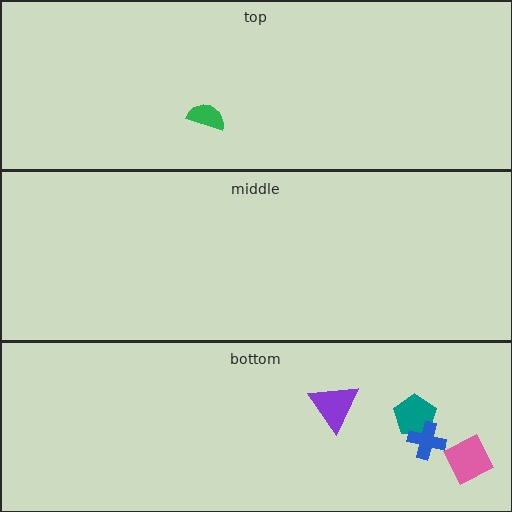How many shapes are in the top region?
1.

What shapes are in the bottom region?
The teal pentagon, the pink diamond, the blue cross, the purple triangle.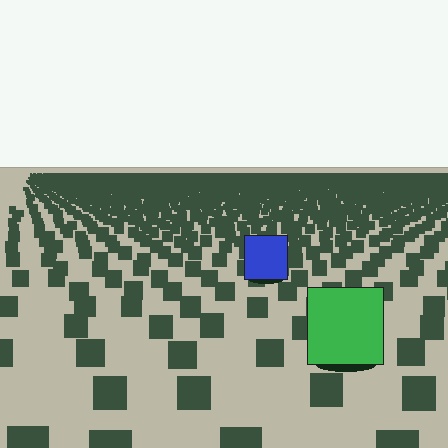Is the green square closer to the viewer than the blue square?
Yes. The green square is closer — you can tell from the texture gradient: the ground texture is coarser near it.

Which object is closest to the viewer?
The green square is closest. The texture marks near it are larger and more spread out.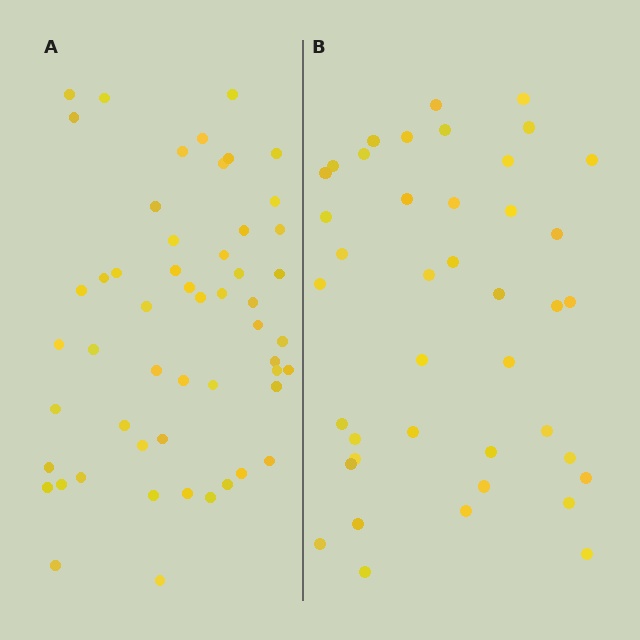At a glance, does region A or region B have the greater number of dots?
Region A (the left region) has more dots.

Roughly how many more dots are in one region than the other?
Region A has roughly 12 or so more dots than region B.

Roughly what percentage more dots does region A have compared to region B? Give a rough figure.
About 30% more.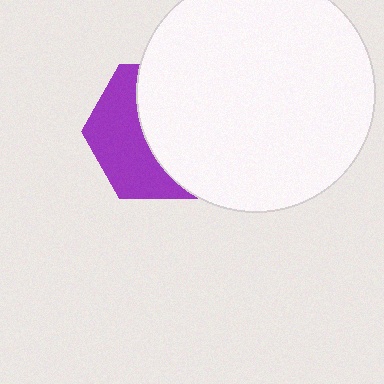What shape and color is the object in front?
The object in front is a white circle.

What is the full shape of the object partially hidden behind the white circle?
The partially hidden object is a purple hexagon.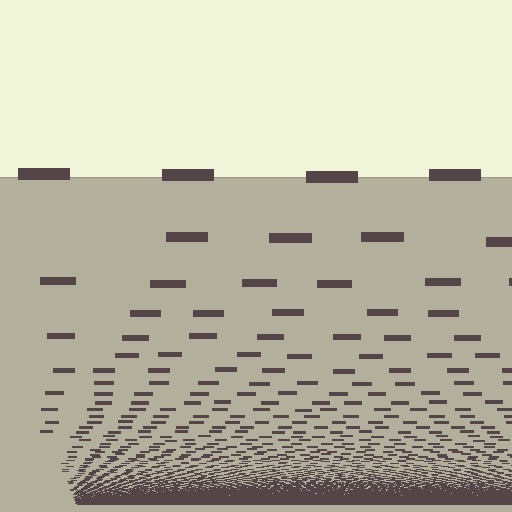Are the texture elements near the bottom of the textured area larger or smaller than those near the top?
Smaller. The gradient is inverted — elements near the bottom are smaller and denser.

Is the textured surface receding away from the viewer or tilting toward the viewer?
The surface appears to tilt toward the viewer. Texture elements get larger and sparser toward the top.